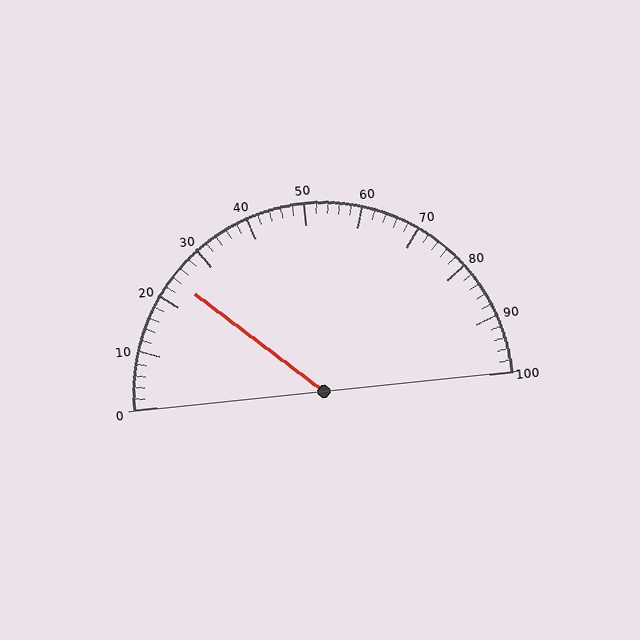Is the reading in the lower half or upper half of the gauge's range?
The reading is in the lower half of the range (0 to 100).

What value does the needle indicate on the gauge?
The needle indicates approximately 24.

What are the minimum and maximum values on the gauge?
The gauge ranges from 0 to 100.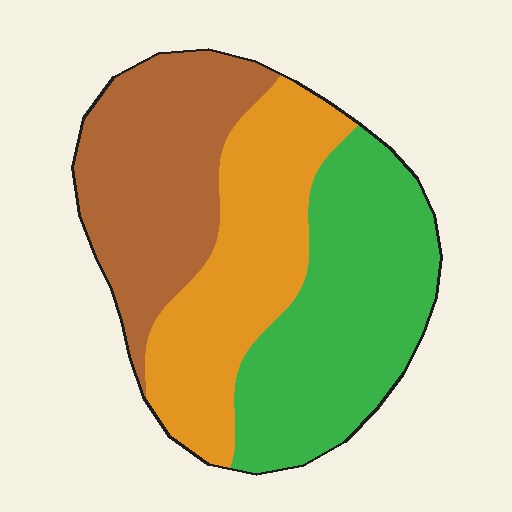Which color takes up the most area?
Green, at roughly 40%.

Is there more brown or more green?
Green.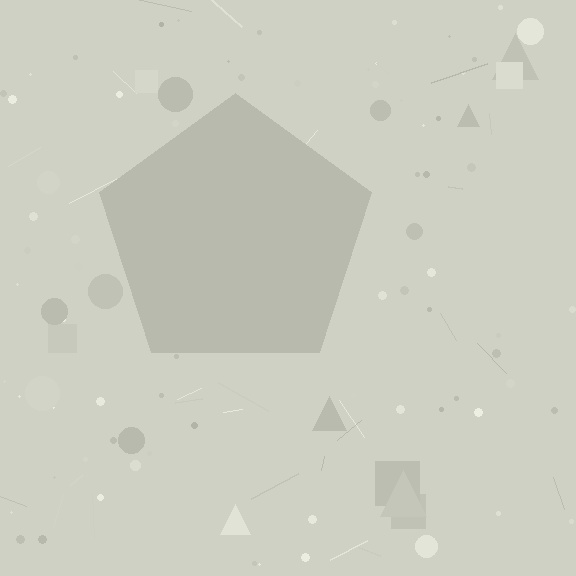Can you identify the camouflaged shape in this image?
The camouflaged shape is a pentagon.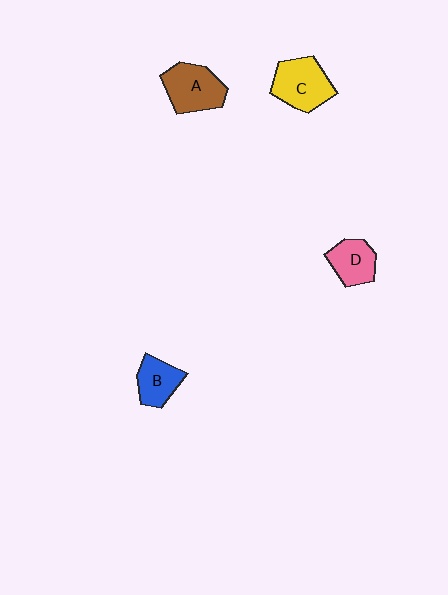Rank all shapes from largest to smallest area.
From largest to smallest: C (yellow), A (brown), D (pink), B (blue).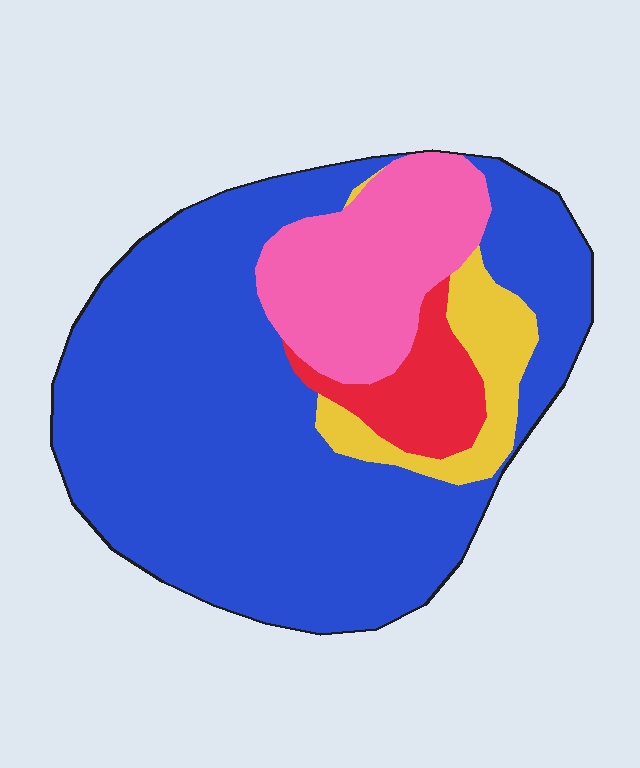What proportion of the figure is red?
Red covers about 5% of the figure.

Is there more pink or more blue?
Blue.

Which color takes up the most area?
Blue, at roughly 65%.